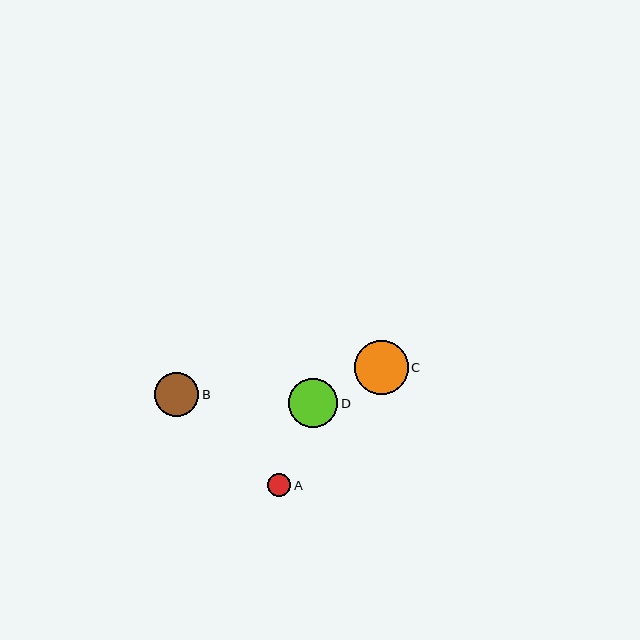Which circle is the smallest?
Circle A is the smallest with a size of approximately 23 pixels.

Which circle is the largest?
Circle C is the largest with a size of approximately 53 pixels.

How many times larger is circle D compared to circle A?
Circle D is approximately 2.2 times the size of circle A.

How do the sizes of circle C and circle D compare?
Circle C and circle D are approximately the same size.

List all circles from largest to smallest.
From largest to smallest: C, D, B, A.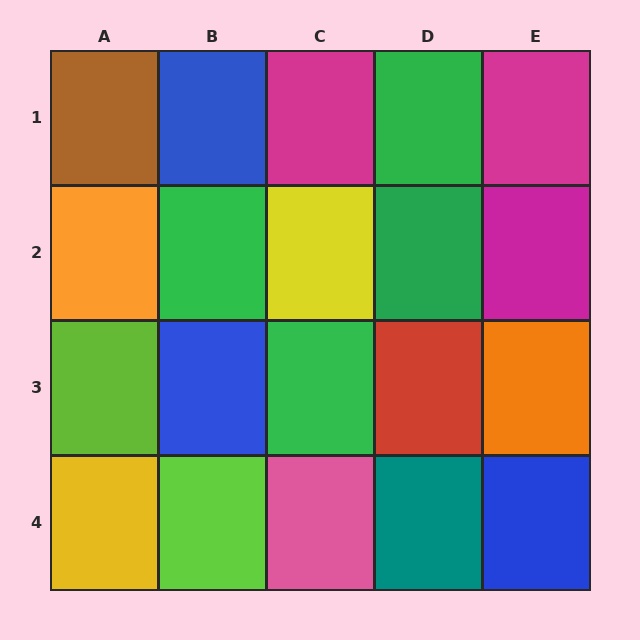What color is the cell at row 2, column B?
Green.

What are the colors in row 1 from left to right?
Brown, blue, magenta, green, magenta.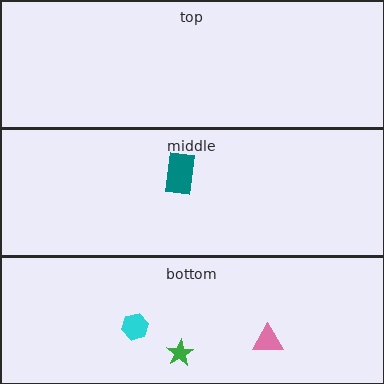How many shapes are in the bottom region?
3.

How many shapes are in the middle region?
1.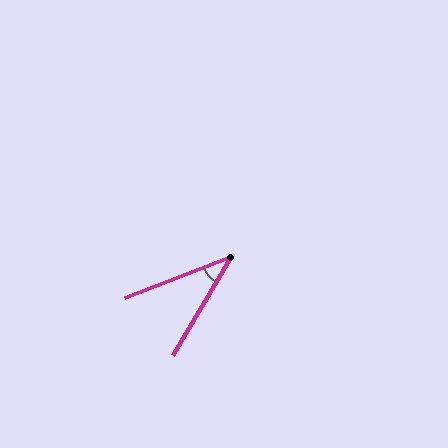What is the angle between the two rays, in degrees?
Approximately 38 degrees.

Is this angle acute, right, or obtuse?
It is acute.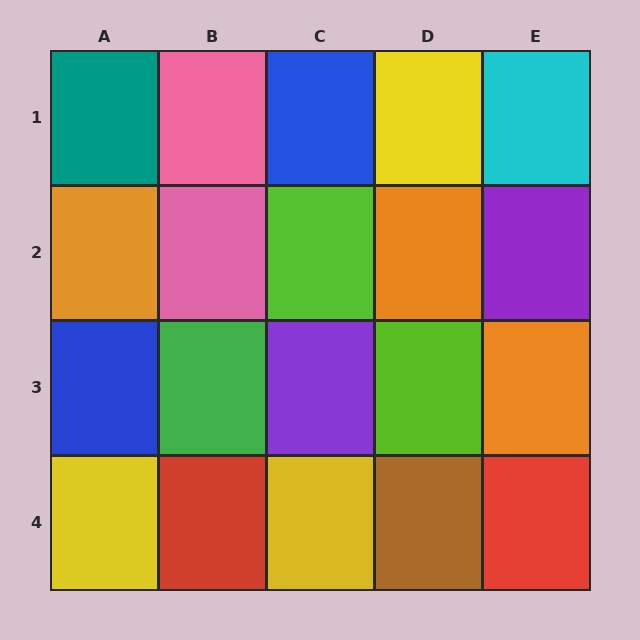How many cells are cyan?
1 cell is cyan.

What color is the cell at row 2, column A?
Orange.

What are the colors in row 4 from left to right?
Yellow, red, yellow, brown, red.